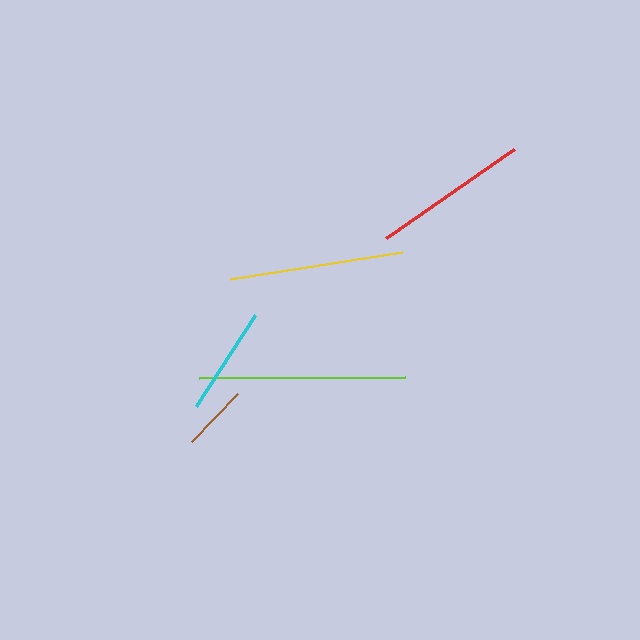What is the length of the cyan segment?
The cyan segment is approximately 108 pixels long.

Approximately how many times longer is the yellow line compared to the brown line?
The yellow line is approximately 2.6 times the length of the brown line.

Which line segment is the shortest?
The brown line is the shortest at approximately 67 pixels.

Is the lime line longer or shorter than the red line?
The lime line is longer than the red line.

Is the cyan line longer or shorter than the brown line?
The cyan line is longer than the brown line.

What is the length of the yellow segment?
The yellow segment is approximately 174 pixels long.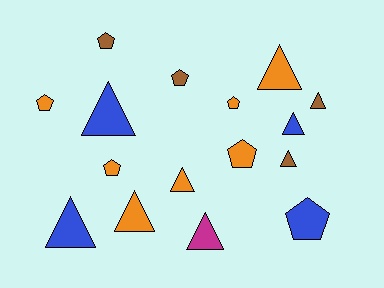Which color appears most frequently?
Orange, with 7 objects.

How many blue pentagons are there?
There is 1 blue pentagon.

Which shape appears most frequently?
Triangle, with 9 objects.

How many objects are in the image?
There are 16 objects.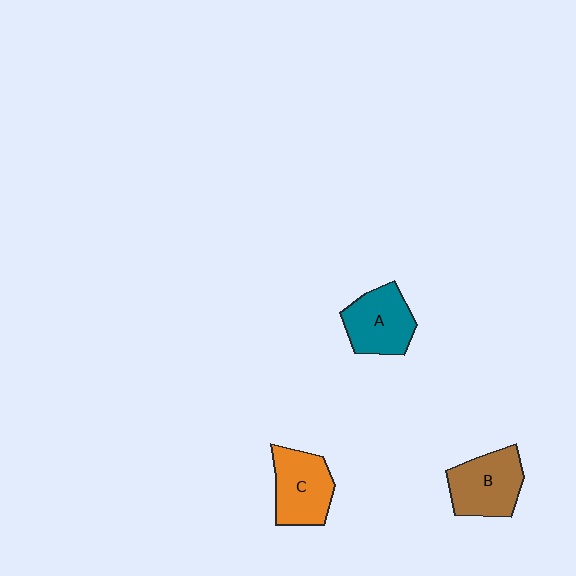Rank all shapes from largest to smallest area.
From largest to smallest: B (brown), C (orange), A (teal).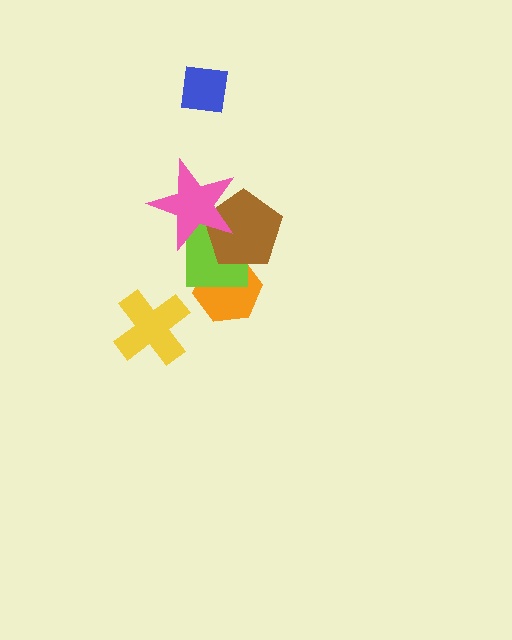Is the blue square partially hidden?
No, no other shape covers it.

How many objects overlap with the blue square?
0 objects overlap with the blue square.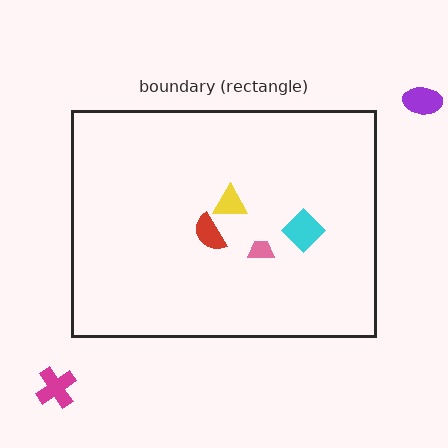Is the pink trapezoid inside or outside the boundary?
Inside.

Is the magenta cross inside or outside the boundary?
Outside.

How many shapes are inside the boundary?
4 inside, 2 outside.